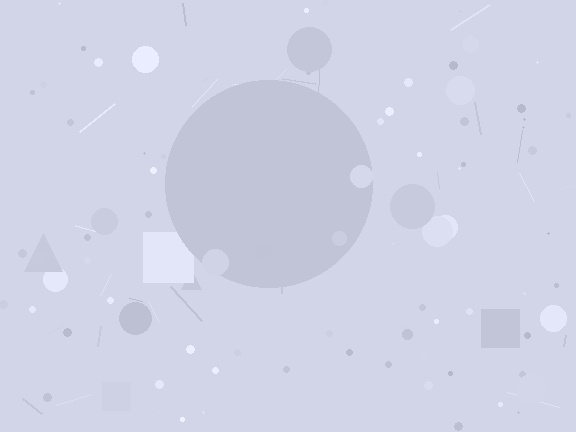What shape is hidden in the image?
A circle is hidden in the image.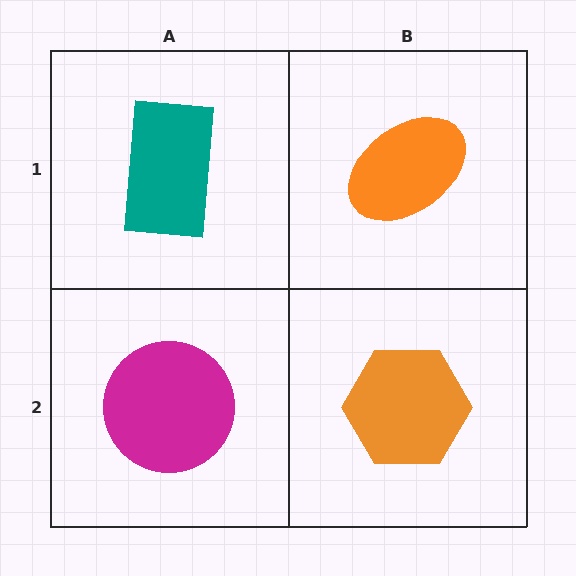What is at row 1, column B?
An orange ellipse.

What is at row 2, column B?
An orange hexagon.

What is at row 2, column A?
A magenta circle.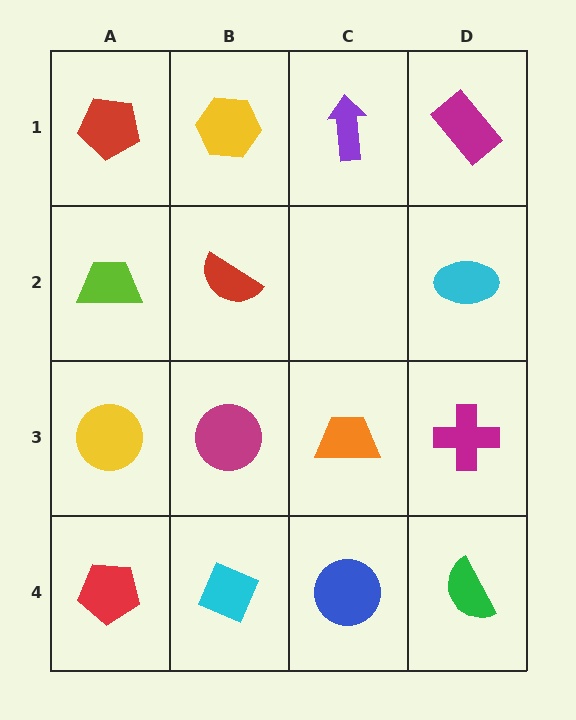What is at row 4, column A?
A red pentagon.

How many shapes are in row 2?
3 shapes.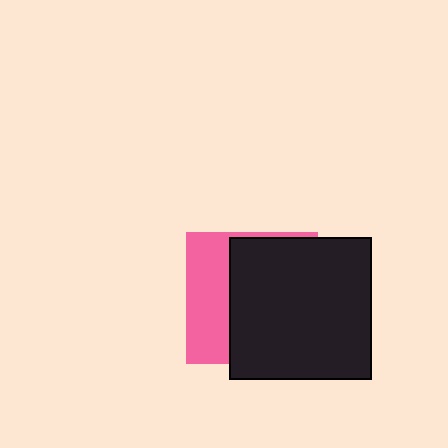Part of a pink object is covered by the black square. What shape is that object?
It is a square.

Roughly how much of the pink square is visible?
A small part of it is visible (roughly 36%).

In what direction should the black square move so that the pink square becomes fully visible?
The black square should move right. That is the shortest direction to clear the overlap and leave the pink square fully visible.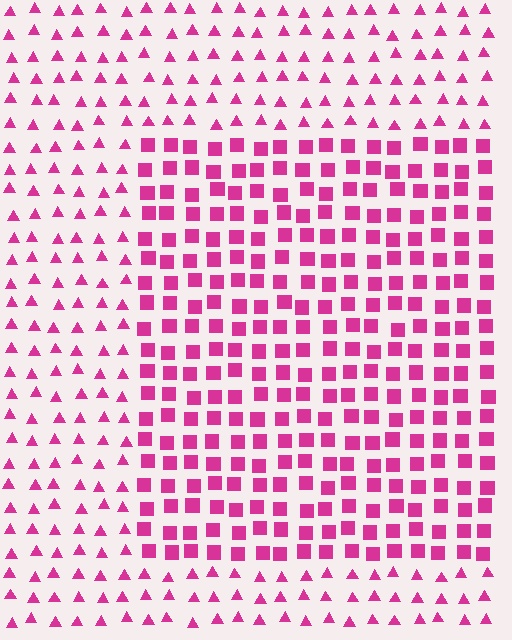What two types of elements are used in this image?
The image uses squares inside the rectangle region and triangles outside it.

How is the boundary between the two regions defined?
The boundary is defined by a change in element shape: squares inside vs. triangles outside. All elements share the same color and spacing.